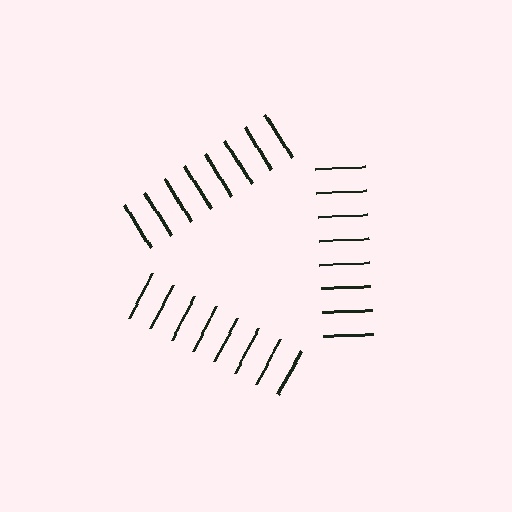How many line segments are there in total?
24 — 8 along each of the 3 edges.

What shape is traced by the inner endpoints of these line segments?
An illusory triangle — the line segments terminate on its edges but no continuous stroke is drawn.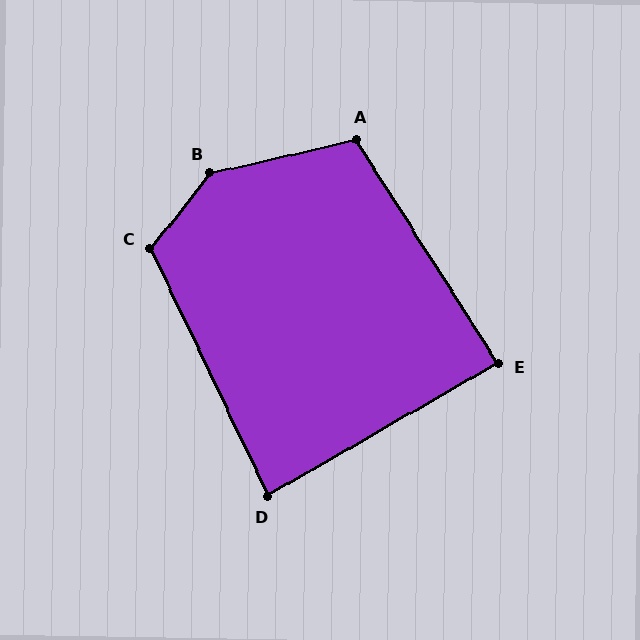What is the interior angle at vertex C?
Approximately 117 degrees (obtuse).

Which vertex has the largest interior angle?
B, at approximately 141 degrees.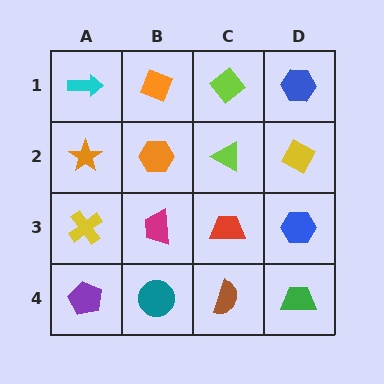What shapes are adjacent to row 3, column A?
An orange star (row 2, column A), a purple pentagon (row 4, column A), a magenta trapezoid (row 3, column B).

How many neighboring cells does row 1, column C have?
3.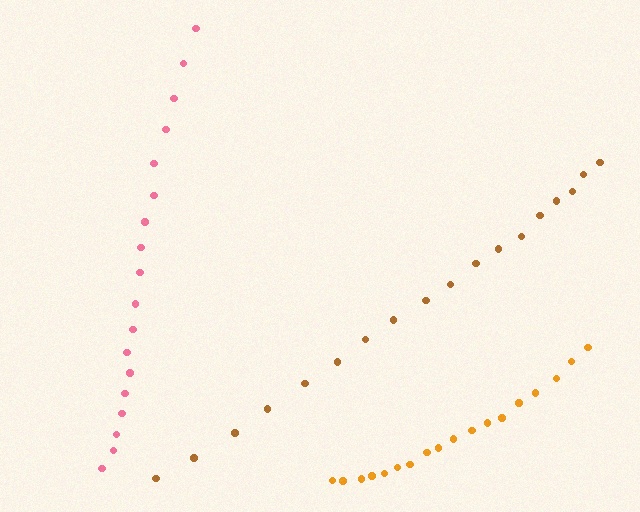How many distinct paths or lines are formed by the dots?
There are 3 distinct paths.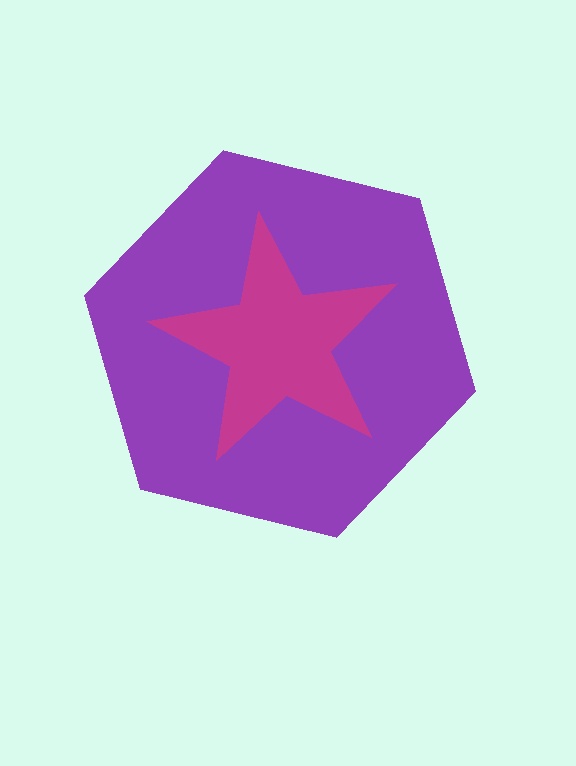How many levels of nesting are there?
2.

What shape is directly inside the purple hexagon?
The magenta star.